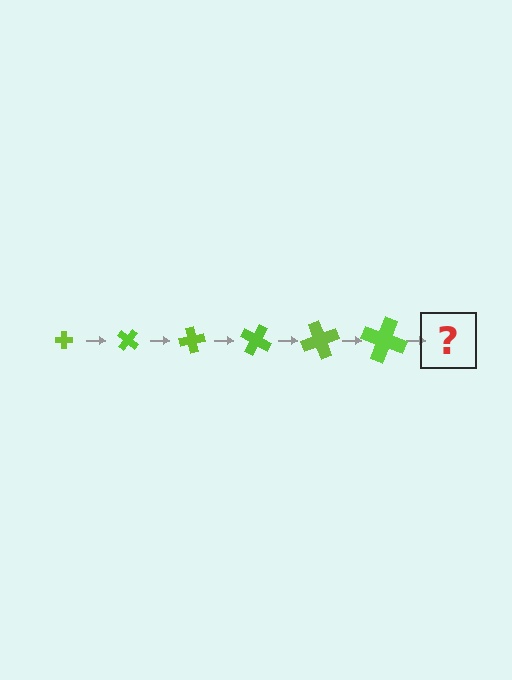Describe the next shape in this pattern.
It should be a cross, larger than the previous one and rotated 240 degrees from the start.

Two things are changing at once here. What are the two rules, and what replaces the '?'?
The two rules are that the cross grows larger each step and it rotates 40 degrees each step. The '?' should be a cross, larger than the previous one and rotated 240 degrees from the start.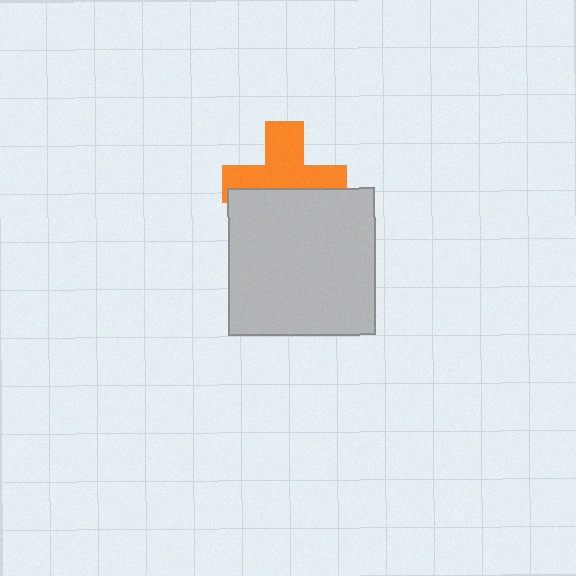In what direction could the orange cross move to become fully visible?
The orange cross could move up. That would shift it out from behind the light gray rectangle entirely.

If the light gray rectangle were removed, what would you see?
You would see the complete orange cross.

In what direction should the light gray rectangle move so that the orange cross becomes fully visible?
The light gray rectangle should move down. That is the shortest direction to clear the overlap and leave the orange cross fully visible.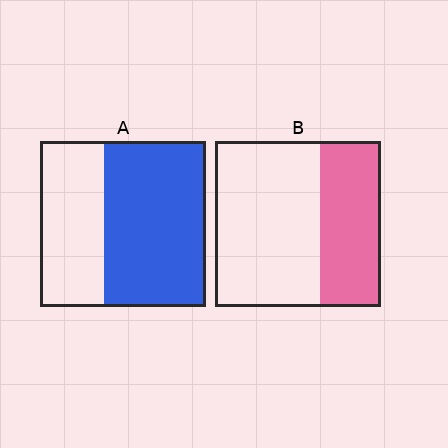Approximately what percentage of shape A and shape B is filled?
A is approximately 60% and B is approximately 35%.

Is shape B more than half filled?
No.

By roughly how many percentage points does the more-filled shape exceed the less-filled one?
By roughly 25 percentage points (A over B).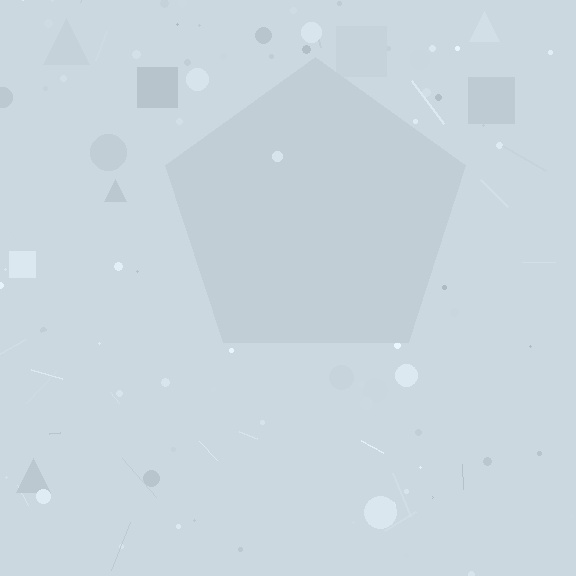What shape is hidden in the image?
A pentagon is hidden in the image.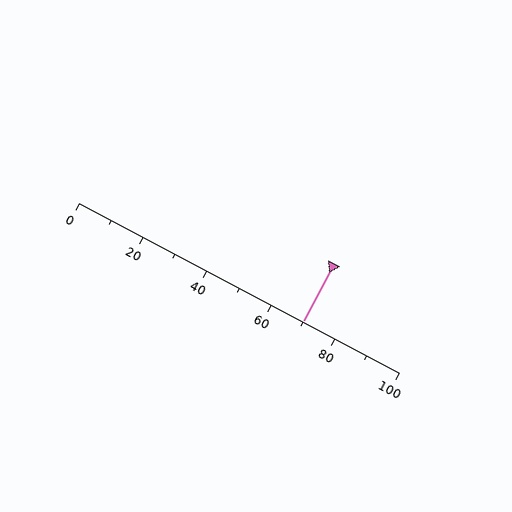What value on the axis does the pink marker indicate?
The marker indicates approximately 70.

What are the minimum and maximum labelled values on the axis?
The axis runs from 0 to 100.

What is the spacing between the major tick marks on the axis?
The major ticks are spaced 20 apart.